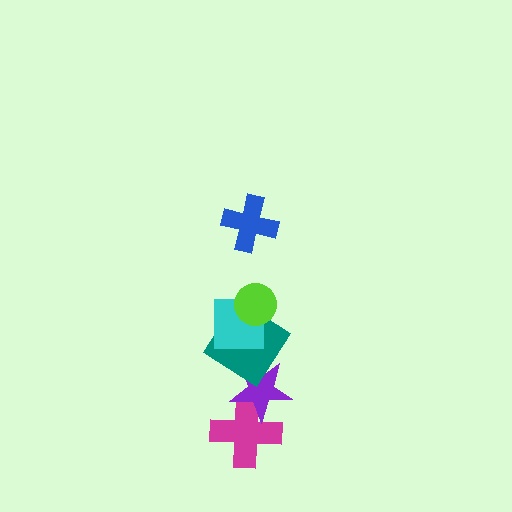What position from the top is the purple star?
The purple star is 5th from the top.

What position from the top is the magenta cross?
The magenta cross is 6th from the top.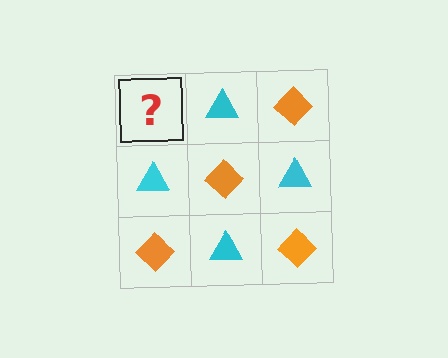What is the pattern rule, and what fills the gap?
The rule is that it alternates orange diamond and cyan triangle in a checkerboard pattern. The gap should be filled with an orange diamond.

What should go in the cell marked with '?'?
The missing cell should contain an orange diamond.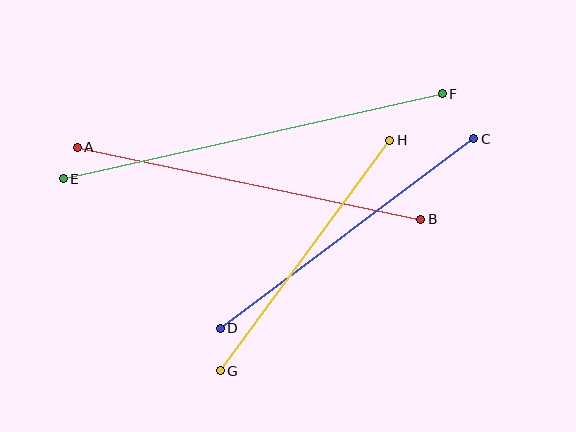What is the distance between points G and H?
The distance is approximately 286 pixels.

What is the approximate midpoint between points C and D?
The midpoint is at approximately (347, 233) pixels.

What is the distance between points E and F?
The distance is approximately 388 pixels.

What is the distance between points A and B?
The distance is approximately 351 pixels.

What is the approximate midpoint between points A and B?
The midpoint is at approximately (249, 183) pixels.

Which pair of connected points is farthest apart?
Points E and F are farthest apart.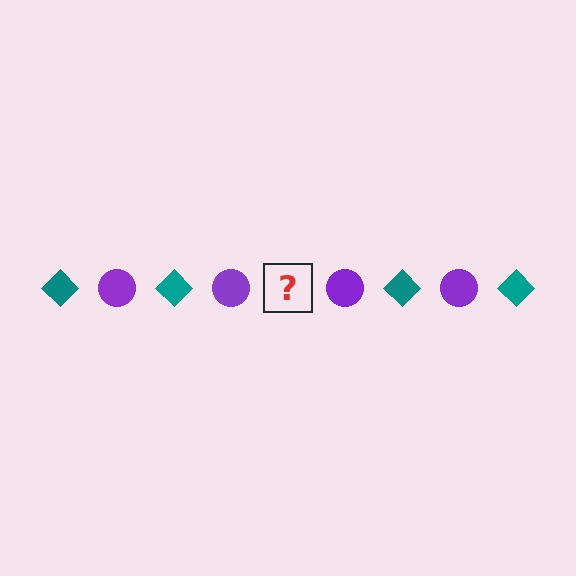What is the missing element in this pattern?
The missing element is a teal diamond.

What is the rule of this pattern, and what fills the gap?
The rule is that the pattern alternates between teal diamond and purple circle. The gap should be filled with a teal diamond.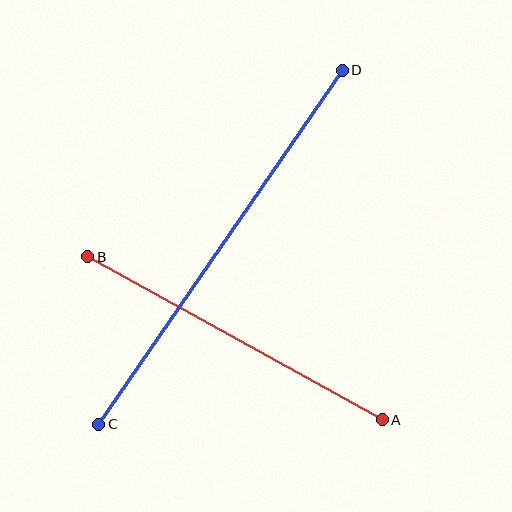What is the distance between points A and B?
The distance is approximately 337 pixels.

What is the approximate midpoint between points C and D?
The midpoint is at approximately (221, 247) pixels.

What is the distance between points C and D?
The distance is approximately 430 pixels.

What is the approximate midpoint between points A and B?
The midpoint is at approximately (235, 338) pixels.